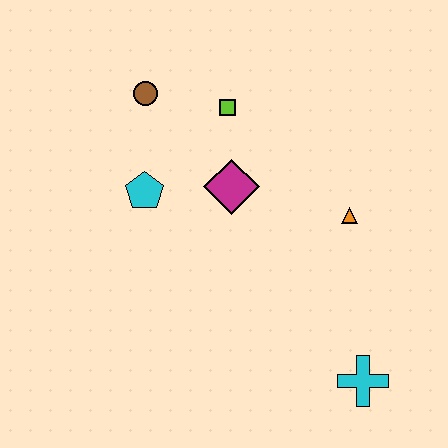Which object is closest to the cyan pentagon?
The magenta diamond is closest to the cyan pentagon.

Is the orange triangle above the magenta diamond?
No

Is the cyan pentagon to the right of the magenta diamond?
No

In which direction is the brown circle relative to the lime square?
The brown circle is to the left of the lime square.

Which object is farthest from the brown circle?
The cyan cross is farthest from the brown circle.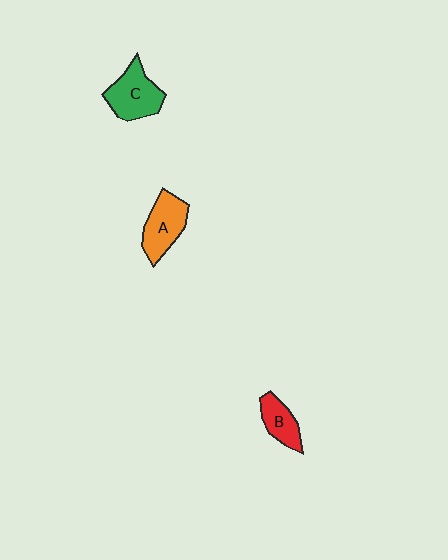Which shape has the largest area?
Shape C (green).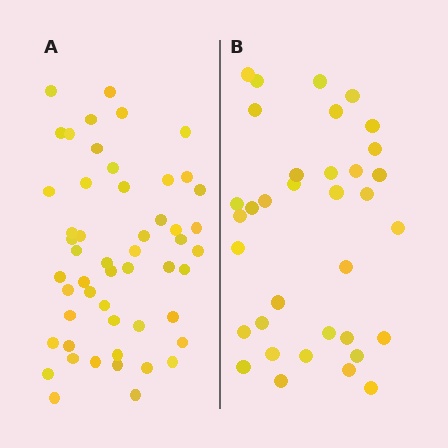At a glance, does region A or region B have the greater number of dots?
Region A (the left region) has more dots.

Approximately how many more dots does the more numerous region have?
Region A has approximately 15 more dots than region B.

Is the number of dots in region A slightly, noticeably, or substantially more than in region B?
Region A has substantially more. The ratio is roughly 1.5 to 1.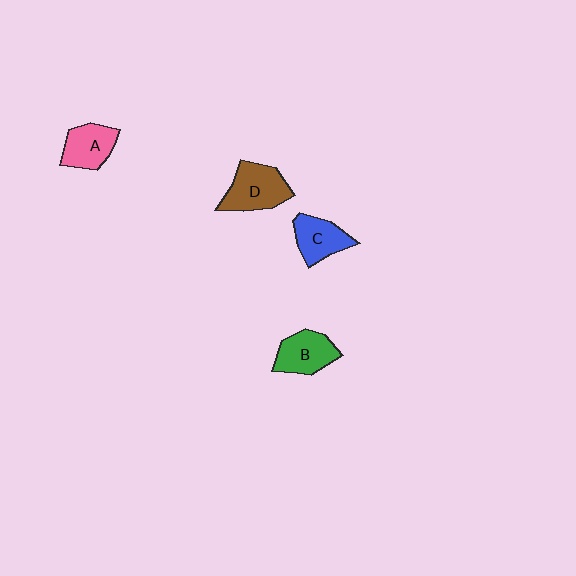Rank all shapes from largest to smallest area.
From largest to smallest: D (brown), B (green), A (pink), C (blue).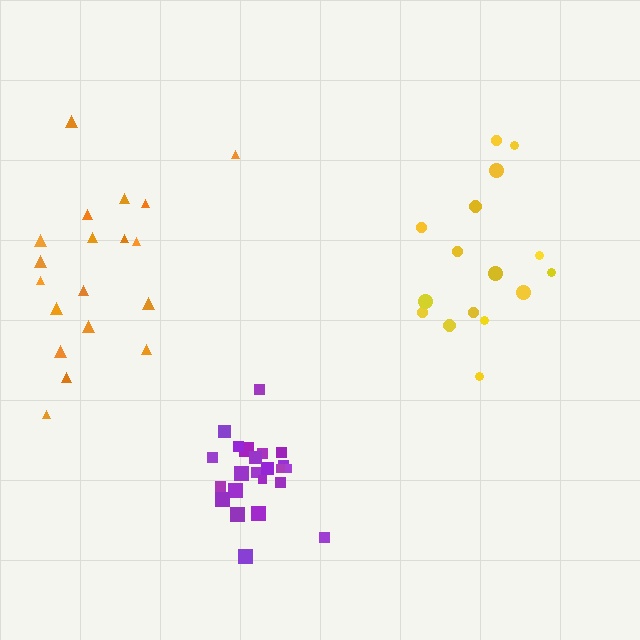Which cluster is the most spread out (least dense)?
Yellow.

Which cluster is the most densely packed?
Purple.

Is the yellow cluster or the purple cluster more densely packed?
Purple.